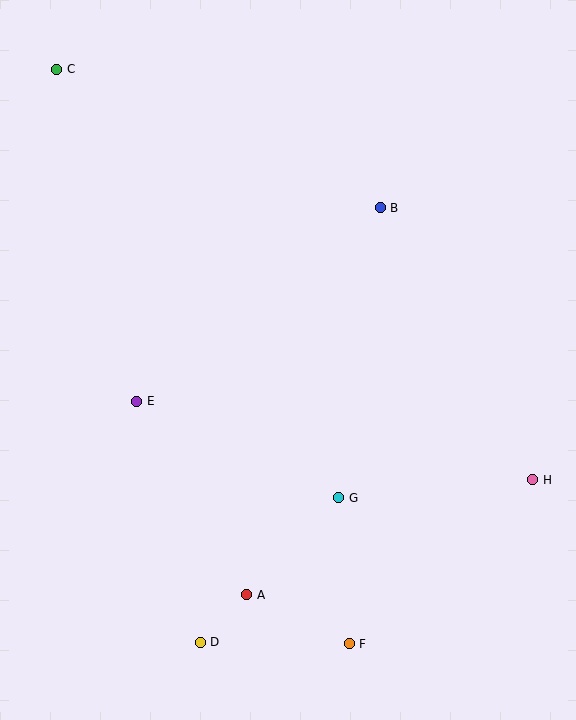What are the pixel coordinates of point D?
Point D is at (200, 642).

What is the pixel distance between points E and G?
The distance between E and G is 224 pixels.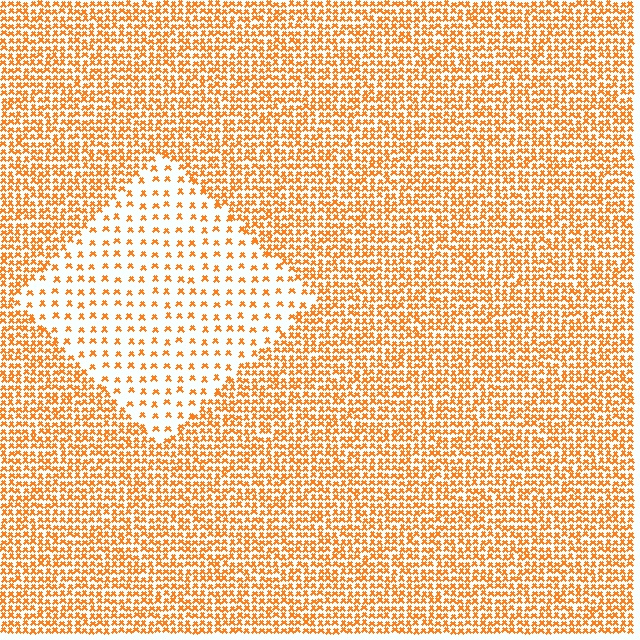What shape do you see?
I see a diamond.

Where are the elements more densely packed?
The elements are more densely packed outside the diamond boundary.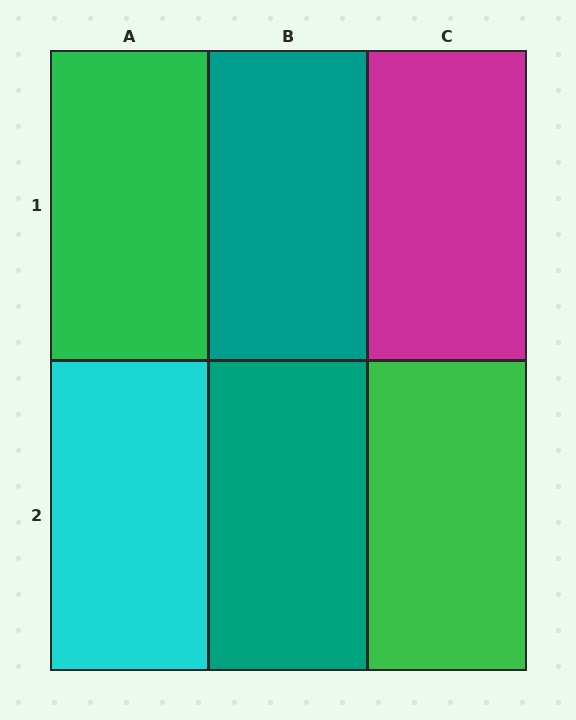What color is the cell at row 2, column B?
Teal.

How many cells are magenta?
1 cell is magenta.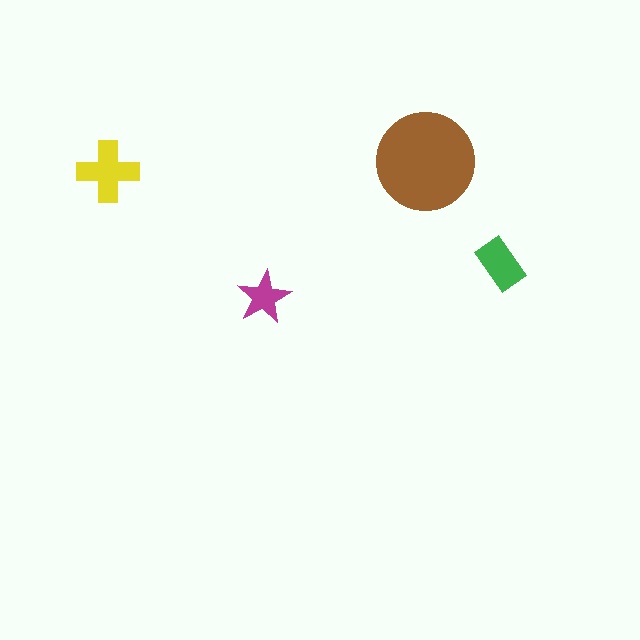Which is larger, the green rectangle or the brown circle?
The brown circle.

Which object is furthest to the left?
The yellow cross is leftmost.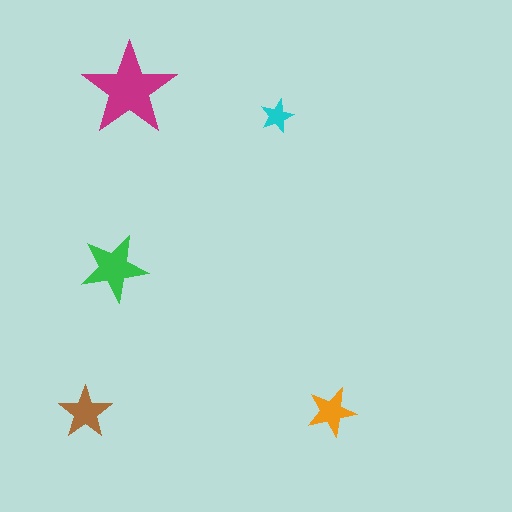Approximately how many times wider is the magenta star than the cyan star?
About 3 times wider.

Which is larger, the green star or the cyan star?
The green one.